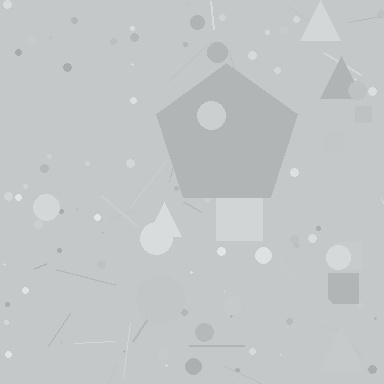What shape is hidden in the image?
A pentagon is hidden in the image.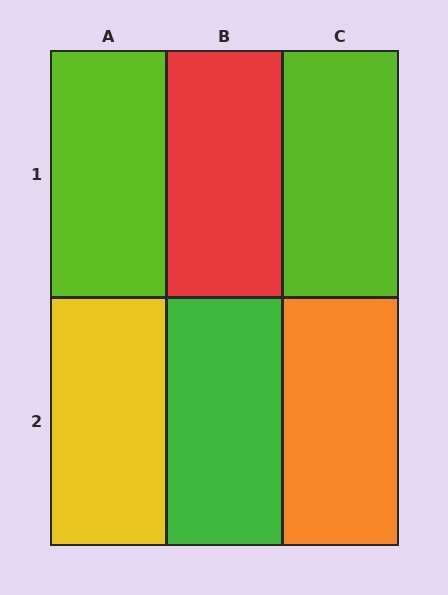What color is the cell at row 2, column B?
Green.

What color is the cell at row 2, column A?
Yellow.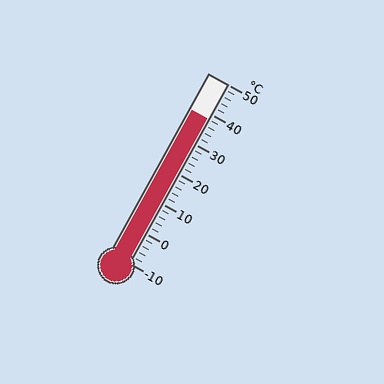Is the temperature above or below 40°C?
The temperature is below 40°C.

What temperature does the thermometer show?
The thermometer shows approximately 38°C.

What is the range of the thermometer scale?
The thermometer scale ranges from -10°C to 50°C.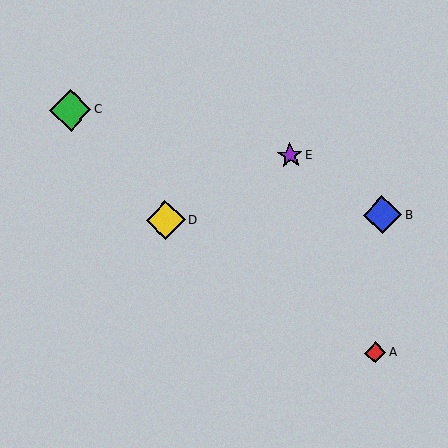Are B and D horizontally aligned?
Yes, both are at y≈215.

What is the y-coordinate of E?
Object E is at y≈155.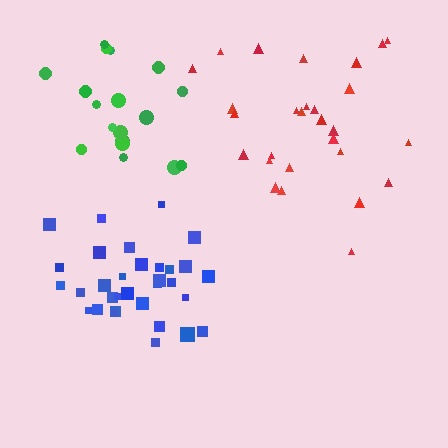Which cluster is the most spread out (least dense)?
Red.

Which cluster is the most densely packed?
Blue.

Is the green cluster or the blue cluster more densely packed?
Blue.